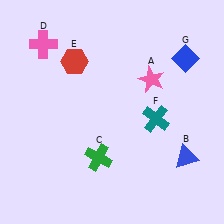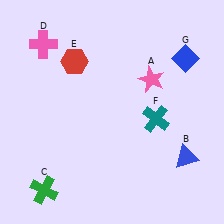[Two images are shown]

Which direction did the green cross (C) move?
The green cross (C) moved left.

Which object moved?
The green cross (C) moved left.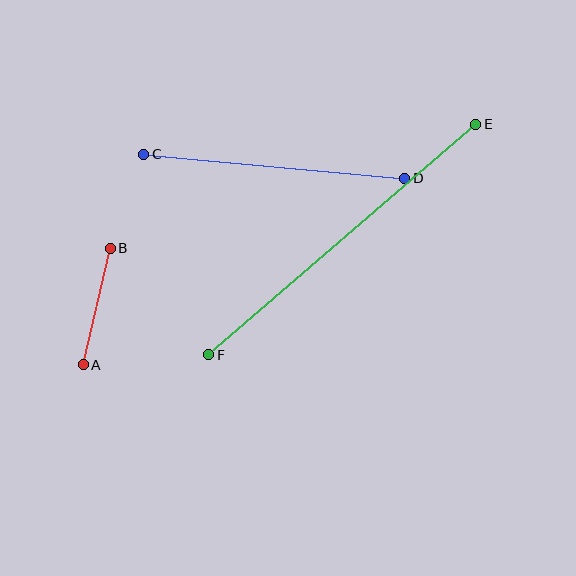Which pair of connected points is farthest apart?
Points E and F are farthest apart.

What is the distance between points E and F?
The distance is approximately 353 pixels.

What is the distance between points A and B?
The distance is approximately 120 pixels.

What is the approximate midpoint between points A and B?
The midpoint is at approximately (97, 307) pixels.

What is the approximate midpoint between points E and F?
The midpoint is at approximately (342, 240) pixels.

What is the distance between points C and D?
The distance is approximately 262 pixels.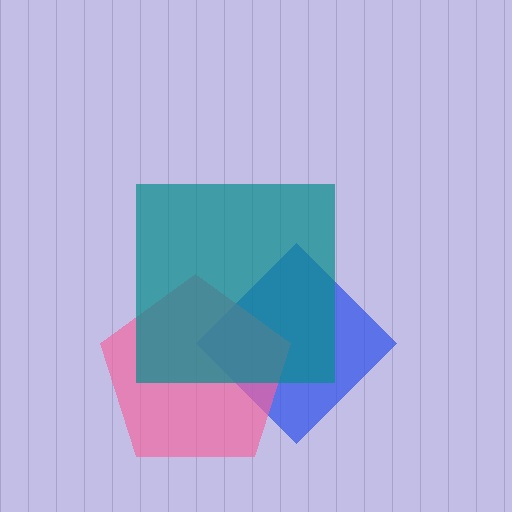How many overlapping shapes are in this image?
There are 3 overlapping shapes in the image.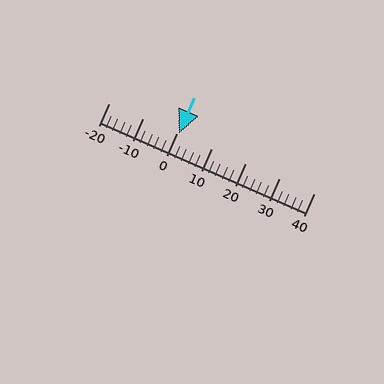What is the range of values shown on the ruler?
The ruler shows values from -20 to 40.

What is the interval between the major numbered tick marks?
The major tick marks are spaced 10 units apart.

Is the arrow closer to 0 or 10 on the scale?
The arrow is closer to 0.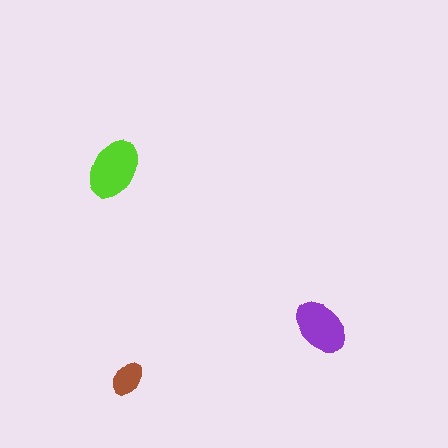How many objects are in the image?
There are 3 objects in the image.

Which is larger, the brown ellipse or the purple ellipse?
The purple one.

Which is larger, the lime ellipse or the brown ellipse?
The lime one.